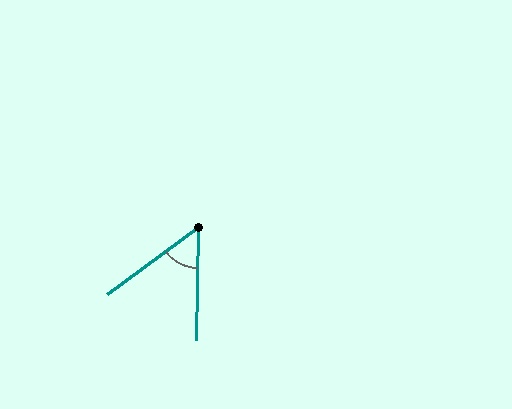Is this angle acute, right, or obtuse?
It is acute.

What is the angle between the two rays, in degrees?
Approximately 53 degrees.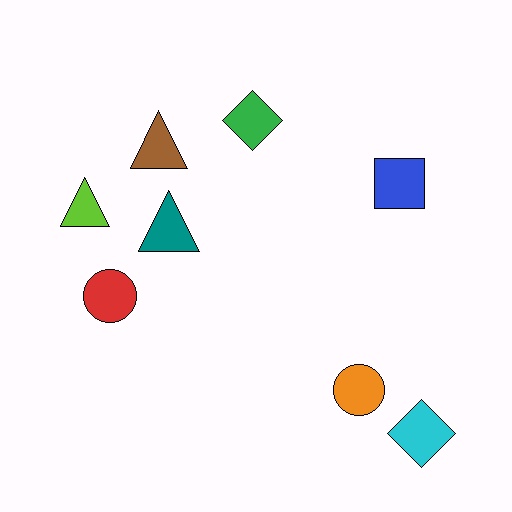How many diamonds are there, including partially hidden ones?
There are 2 diamonds.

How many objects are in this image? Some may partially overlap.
There are 8 objects.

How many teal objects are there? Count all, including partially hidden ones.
There is 1 teal object.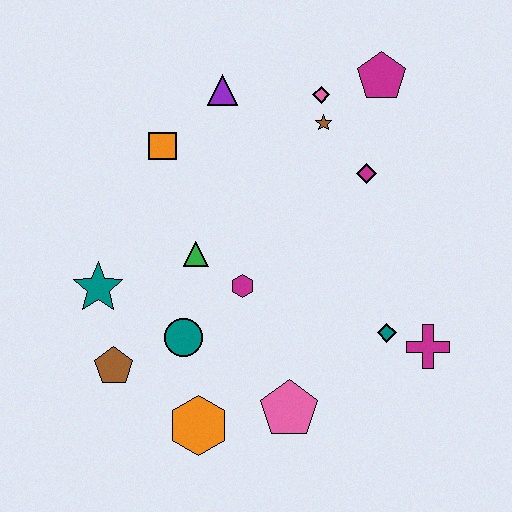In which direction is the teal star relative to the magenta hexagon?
The teal star is to the left of the magenta hexagon.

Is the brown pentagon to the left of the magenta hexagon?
Yes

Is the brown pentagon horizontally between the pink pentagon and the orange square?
No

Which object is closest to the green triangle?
The magenta hexagon is closest to the green triangle.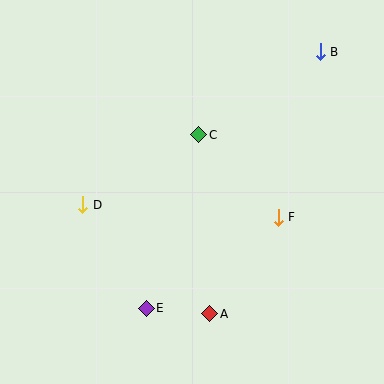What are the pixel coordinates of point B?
Point B is at (320, 52).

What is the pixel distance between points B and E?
The distance between B and E is 310 pixels.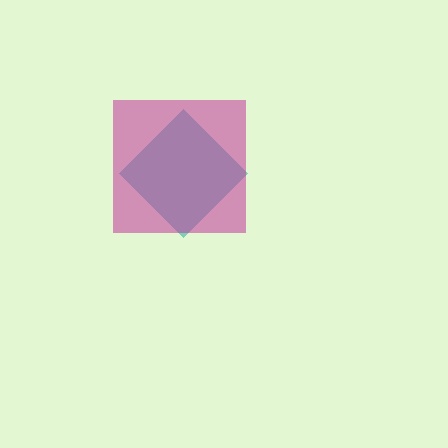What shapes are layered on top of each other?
The layered shapes are: a teal diamond, a magenta square.